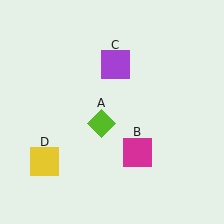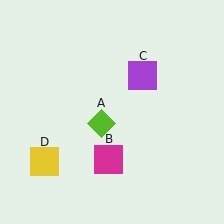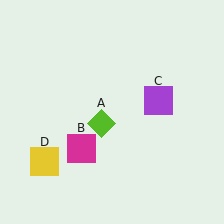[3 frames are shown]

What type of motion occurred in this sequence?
The magenta square (object B), purple square (object C) rotated clockwise around the center of the scene.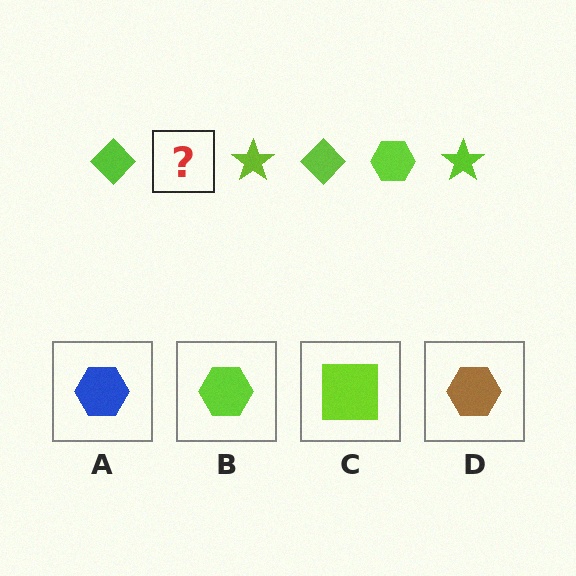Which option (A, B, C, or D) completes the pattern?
B.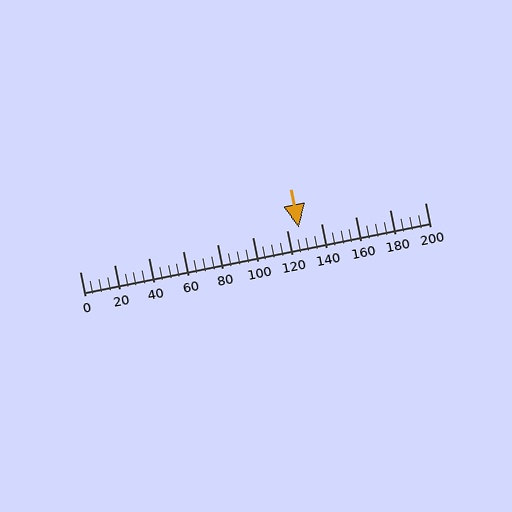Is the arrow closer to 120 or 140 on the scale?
The arrow is closer to 120.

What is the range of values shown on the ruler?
The ruler shows values from 0 to 200.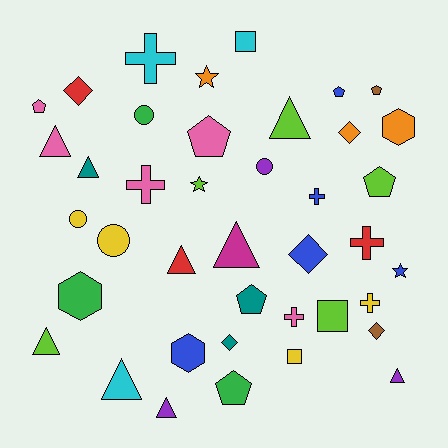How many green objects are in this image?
There are 3 green objects.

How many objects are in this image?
There are 40 objects.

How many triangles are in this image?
There are 9 triangles.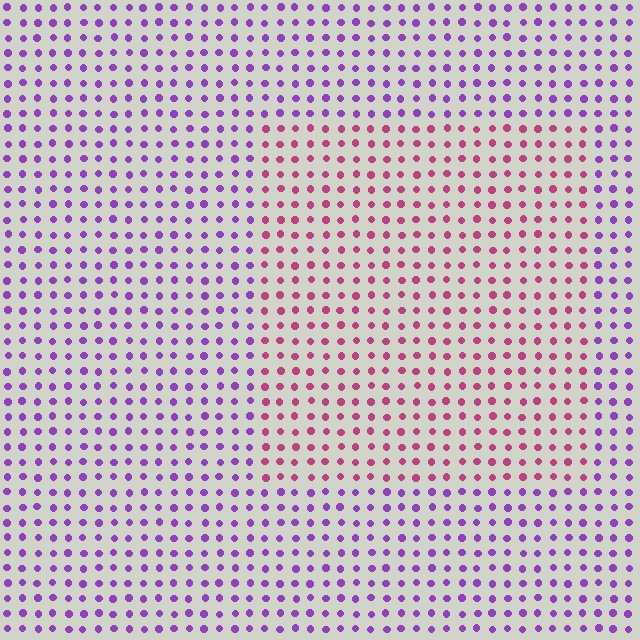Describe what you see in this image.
The image is filled with small purple elements in a uniform arrangement. A rectangle-shaped region is visible where the elements are tinted to a slightly different hue, forming a subtle color boundary.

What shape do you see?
I see a rectangle.